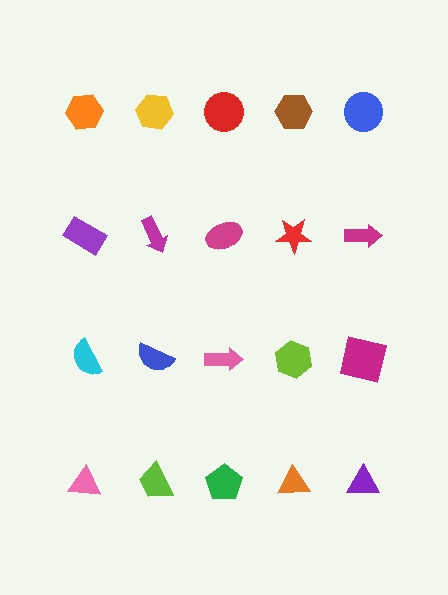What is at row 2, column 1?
A purple rectangle.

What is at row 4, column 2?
A lime trapezoid.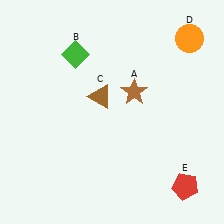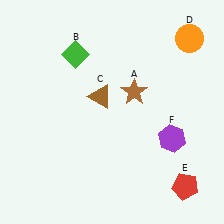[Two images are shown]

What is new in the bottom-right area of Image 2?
A purple hexagon (F) was added in the bottom-right area of Image 2.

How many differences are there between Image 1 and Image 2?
There is 1 difference between the two images.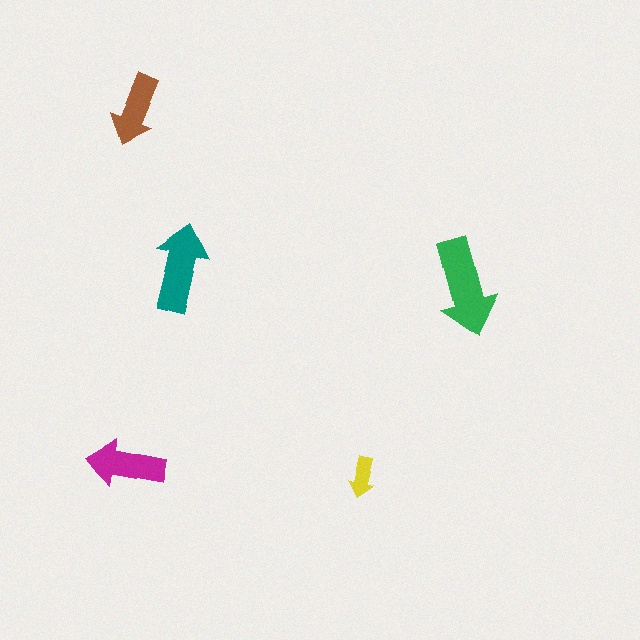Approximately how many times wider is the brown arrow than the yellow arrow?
About 1.5 times wider.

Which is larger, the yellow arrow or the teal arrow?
The teal one.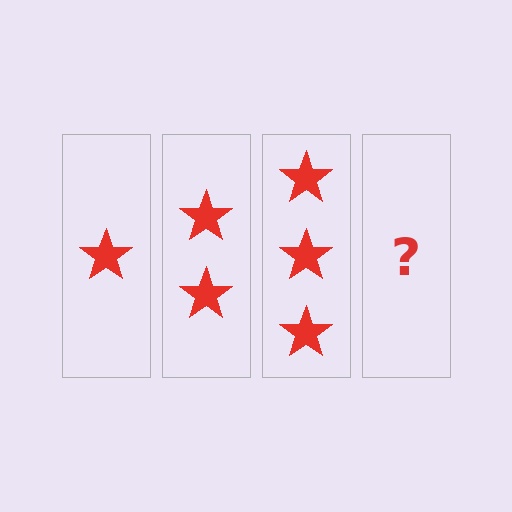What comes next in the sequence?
The next element should be 4 stars.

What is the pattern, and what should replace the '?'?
The pattern is that each step adds one more star. The '?' should be 4 stars.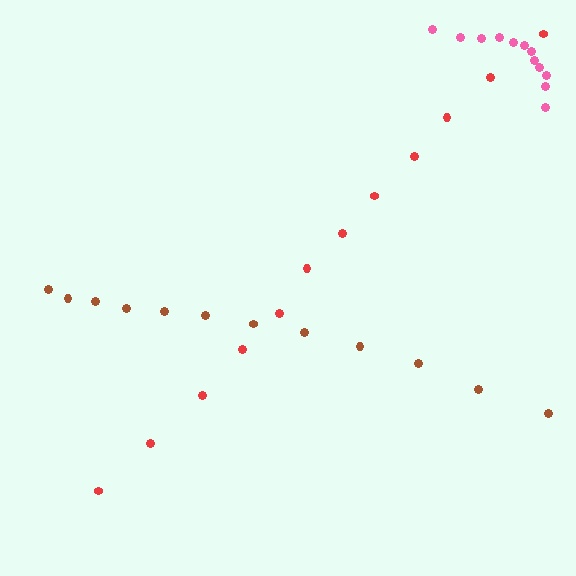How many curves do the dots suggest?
There are 3 distinct paths.